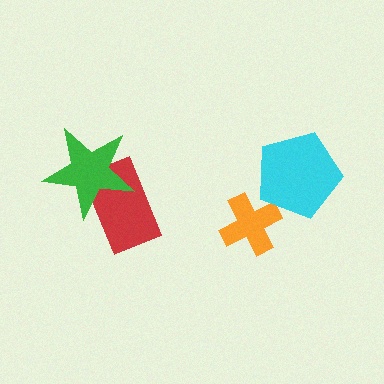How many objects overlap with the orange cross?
1 object overlaps with the orange cross.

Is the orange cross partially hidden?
Yes, it is partially covered by another shape.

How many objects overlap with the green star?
1 object overlaps with the green star.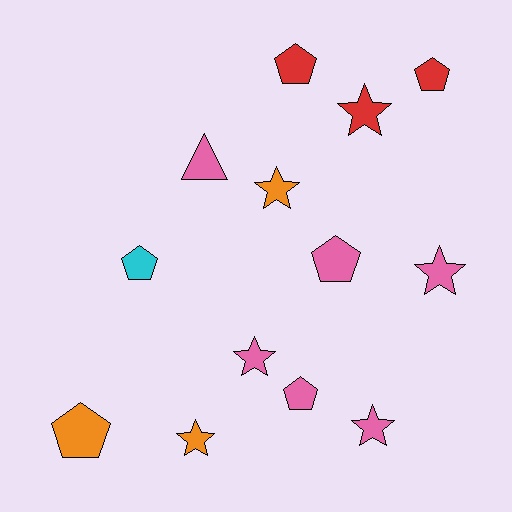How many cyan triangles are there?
There are no cyan triangles.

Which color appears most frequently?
Pink, with 6 objects.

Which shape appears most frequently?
Pentagon, with 6 objects.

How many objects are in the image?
There are 13 objects.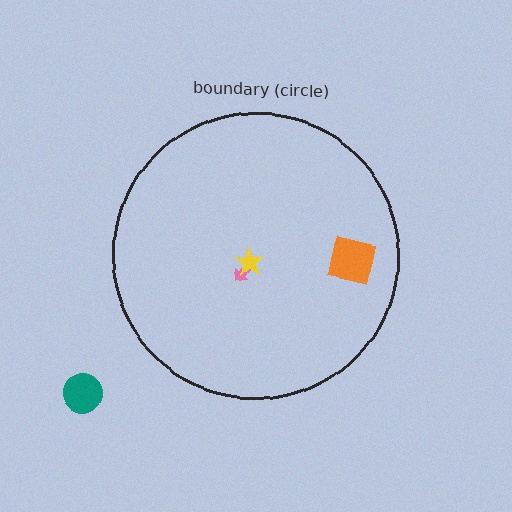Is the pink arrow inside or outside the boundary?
Inside.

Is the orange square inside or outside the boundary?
Inside.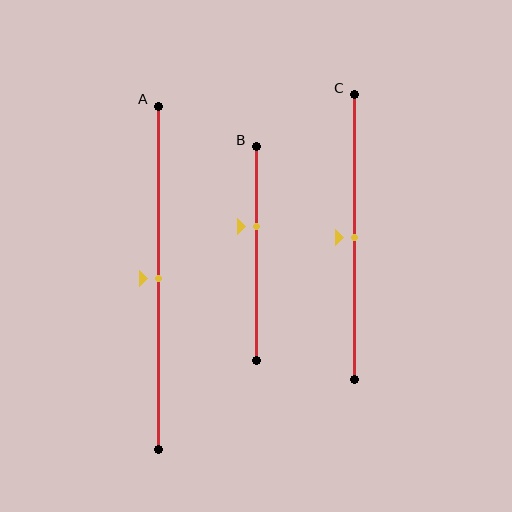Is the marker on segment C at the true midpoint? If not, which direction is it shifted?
Yes, the marker on segment C is at the true midpoint.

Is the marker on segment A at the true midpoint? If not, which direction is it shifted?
Yes, the marker on segment A is at the true midpoint.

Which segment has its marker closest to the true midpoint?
Segment A has its marker closest to the true midpoint.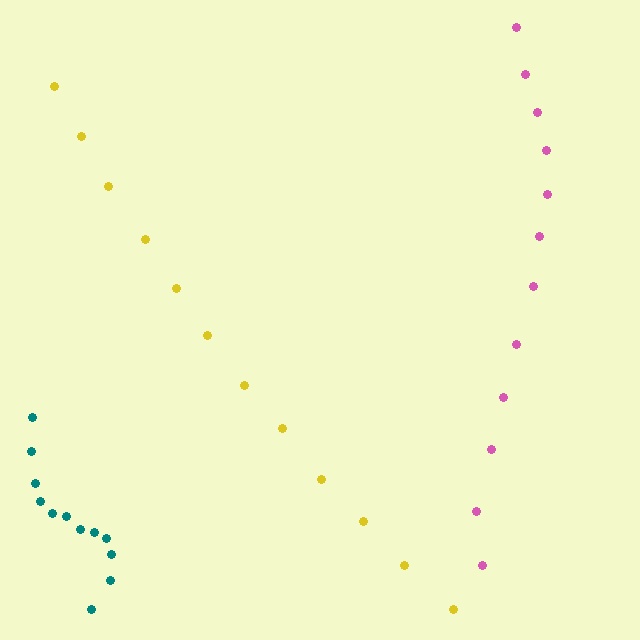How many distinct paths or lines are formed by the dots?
There are 3 distinct paths.